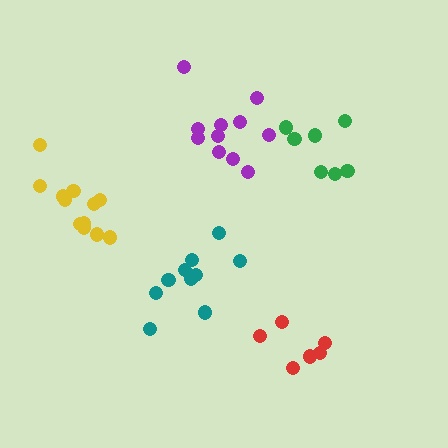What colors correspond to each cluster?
The clusters are colored: green, teal, purple, red, yellow.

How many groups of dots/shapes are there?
There are 5 groups.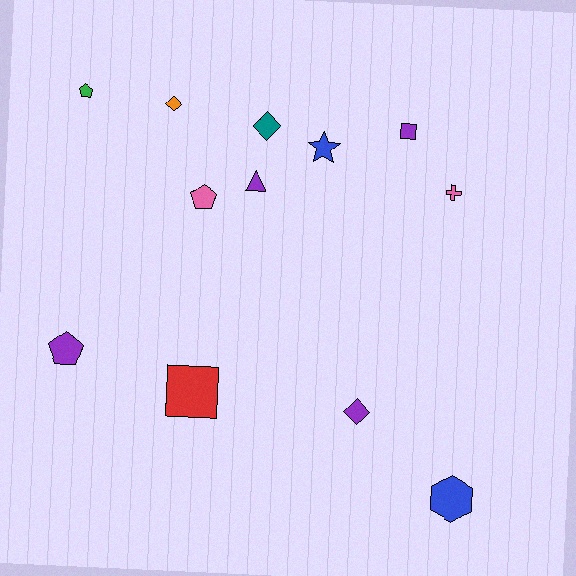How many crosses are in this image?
There is 1 cross.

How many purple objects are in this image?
There are 4 purple objects.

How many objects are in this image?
There are 12 objects.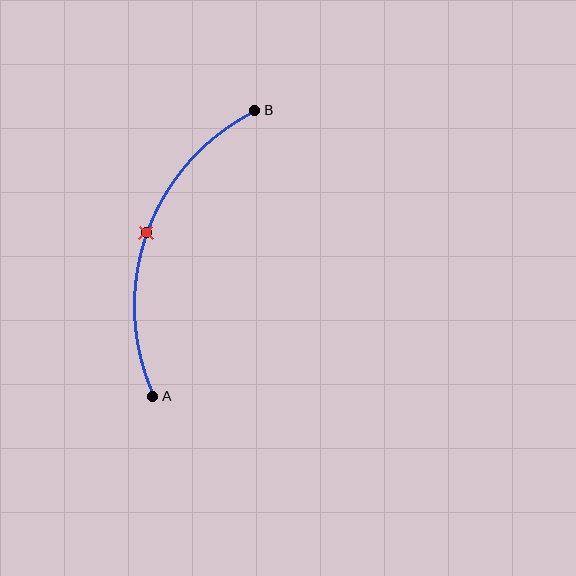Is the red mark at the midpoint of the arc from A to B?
Yes. The red mark lies on the arc at equal arc-length from both A and B — it is the arc midpoint.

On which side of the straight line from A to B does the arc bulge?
The arc bulges to the left of the straight line connecting A and B.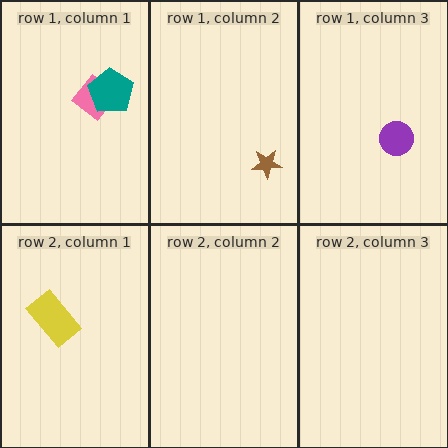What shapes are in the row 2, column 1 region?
The yellow rectangle.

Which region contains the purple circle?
The row 1, column 3 region.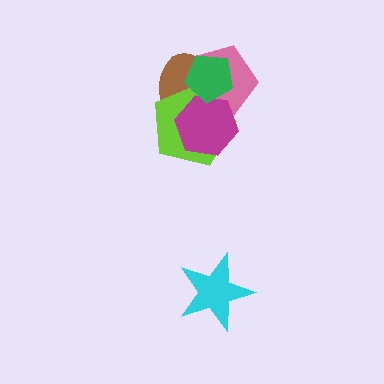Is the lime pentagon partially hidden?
Yes, it is partially covered by another shape.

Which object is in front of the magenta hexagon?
The green pentagon is in front of the magenta hexagon.